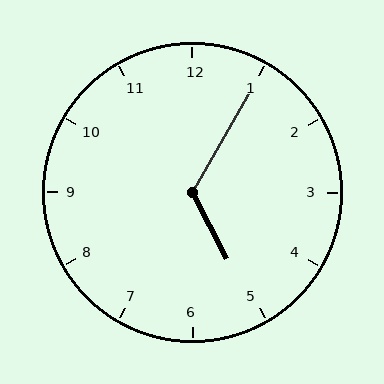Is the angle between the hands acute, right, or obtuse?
It is obtuse.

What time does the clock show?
5:05.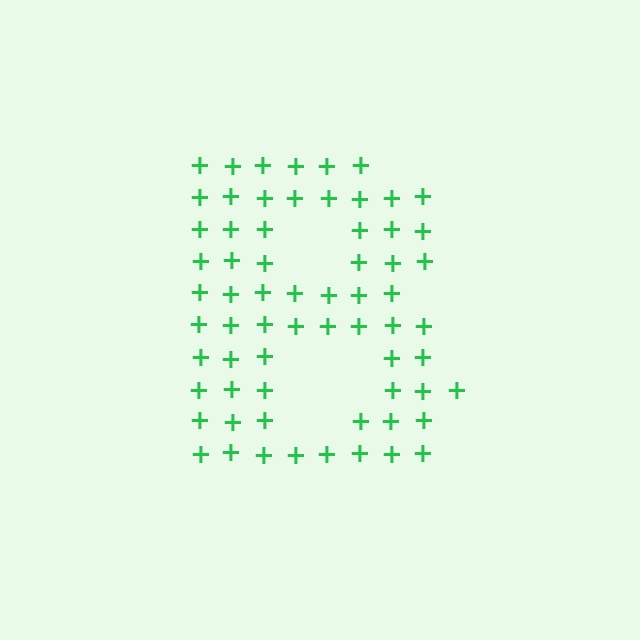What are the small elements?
The small elements are plus signs.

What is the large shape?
The large shape is the letter B.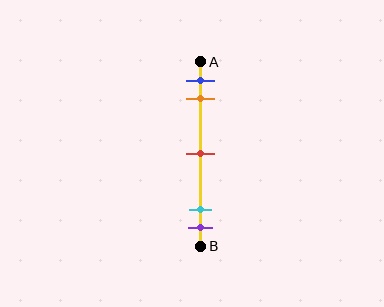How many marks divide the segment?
There are 5 marks dividing the segment.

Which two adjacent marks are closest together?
The cyan and purple marks are the closest adjacent pair.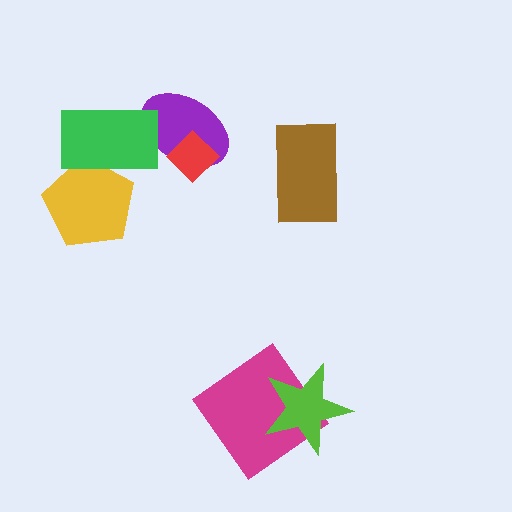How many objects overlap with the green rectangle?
2 objects overlap with the green rectangle.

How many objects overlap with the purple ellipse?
2 objects overlap with the purple ellipse.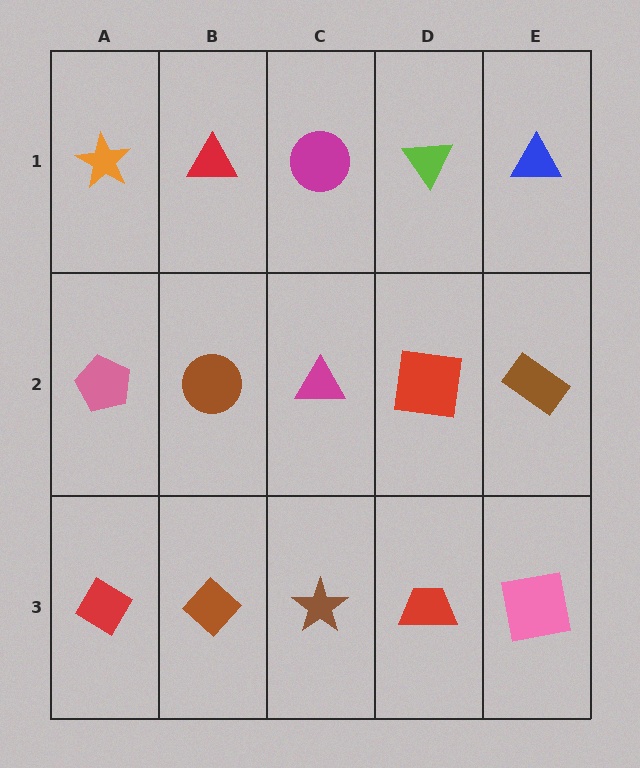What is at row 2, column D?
A red square.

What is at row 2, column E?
A brown rectangle.